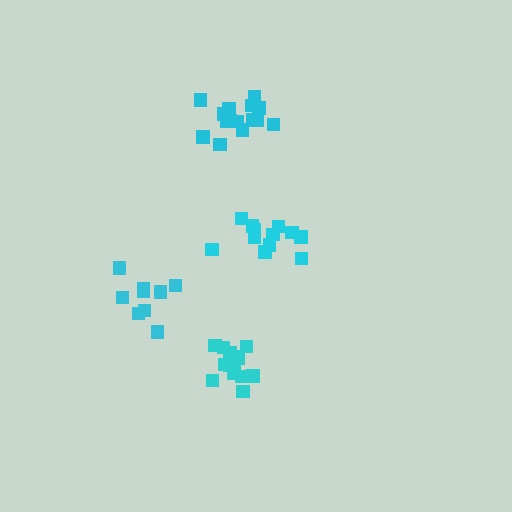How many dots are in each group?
Group 1: 15 dots, Group 2: 12 dots, Group 3: 9 dots, Group 4: 15 dots (51 total).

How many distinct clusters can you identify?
There are 4 distinct clusters.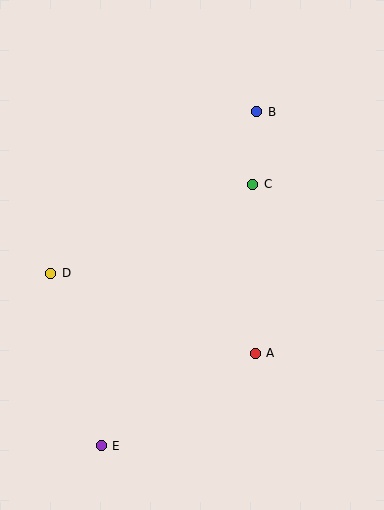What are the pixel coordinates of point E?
Point E is at (101, 446).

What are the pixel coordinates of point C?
Point C is at (253, 184).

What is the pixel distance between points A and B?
The distance between A and B is 241 pixels.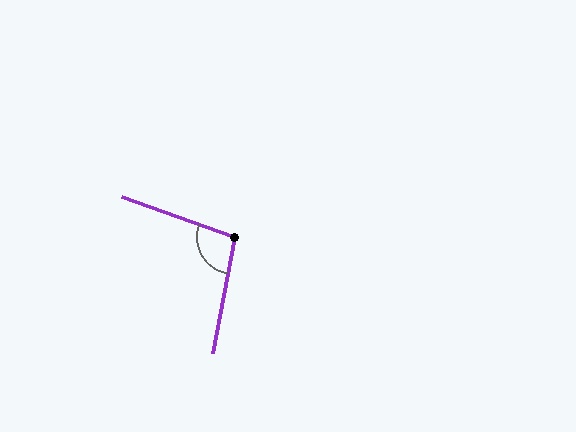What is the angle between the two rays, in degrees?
Approximately 99 degrees.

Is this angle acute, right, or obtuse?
It is obtuse.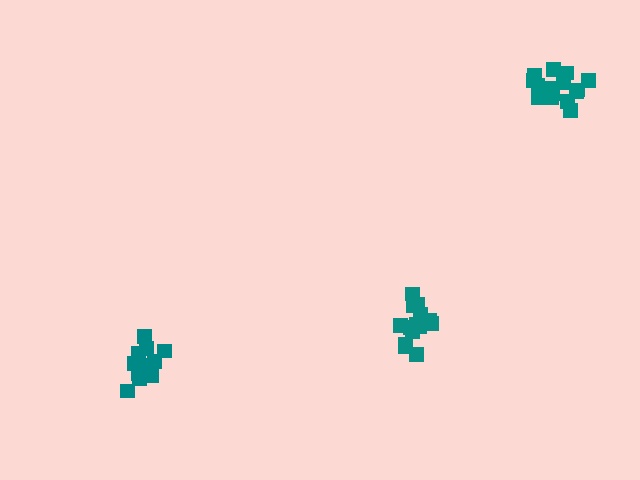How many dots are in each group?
Group 1: 15 dots, Group 2: 12 dots, Group 3: 14 dots (41 total).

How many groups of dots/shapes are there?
There are 3 groups.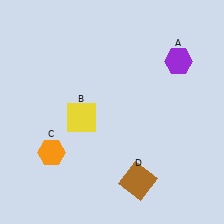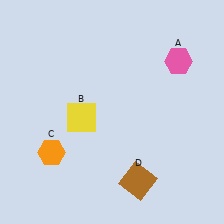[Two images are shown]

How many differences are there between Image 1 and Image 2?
There is 1 difference between the two images.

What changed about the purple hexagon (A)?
In Image 1, A is purple. In Image 2, it changed to pink.